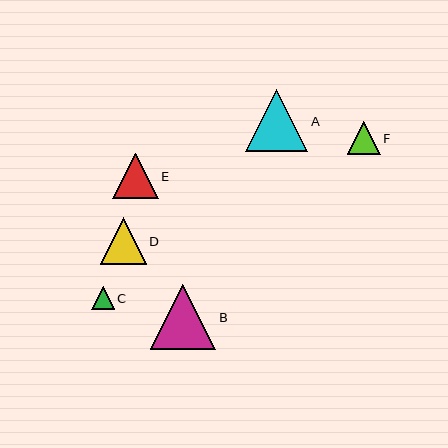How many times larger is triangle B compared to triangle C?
Triangle B is approximately 2.9 times the size of triangle C.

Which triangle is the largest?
Triangle B is the largest with a size of approximately 66 pixels.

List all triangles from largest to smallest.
From largest to smallest: B, A, D, E, F, C.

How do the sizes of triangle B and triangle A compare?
Triangle B and triangle A are approximately the same size.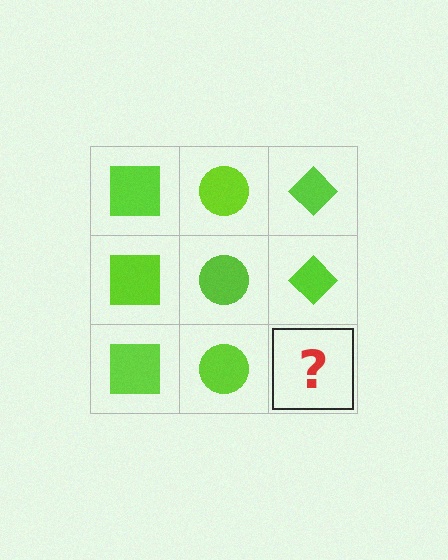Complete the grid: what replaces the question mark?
The question mark should be replaced with a lime diamond.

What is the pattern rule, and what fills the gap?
The rule is that each column has a consistent shape. The gap should be filled with a lime diamond.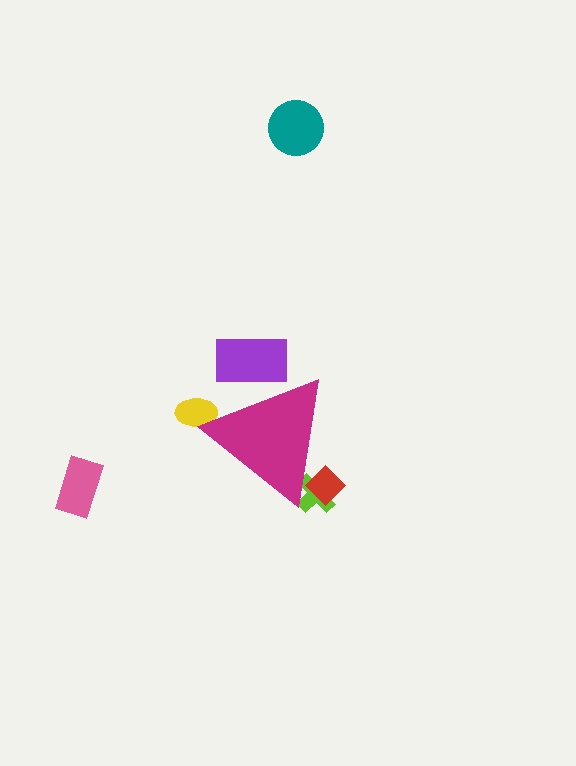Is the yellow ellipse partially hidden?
Yes, the yellow ellipse is partially hidden behind the magenta triangle.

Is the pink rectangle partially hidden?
No, the pink rectangle is fully visible.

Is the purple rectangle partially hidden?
Yes, the purple rectangle is partially hidden behind the magenta triangle.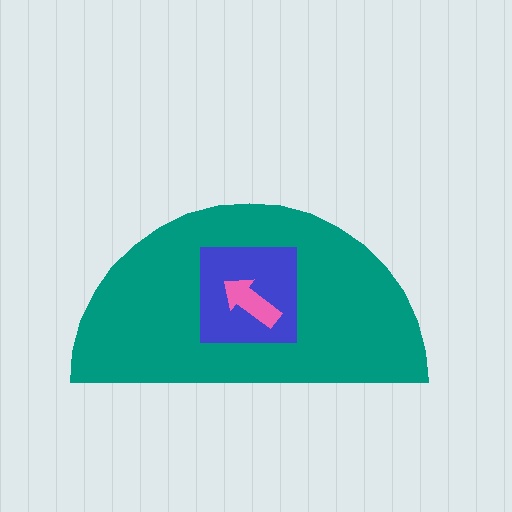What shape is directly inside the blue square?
The pink arrow.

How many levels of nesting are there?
3.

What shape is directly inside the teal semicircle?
The blue square.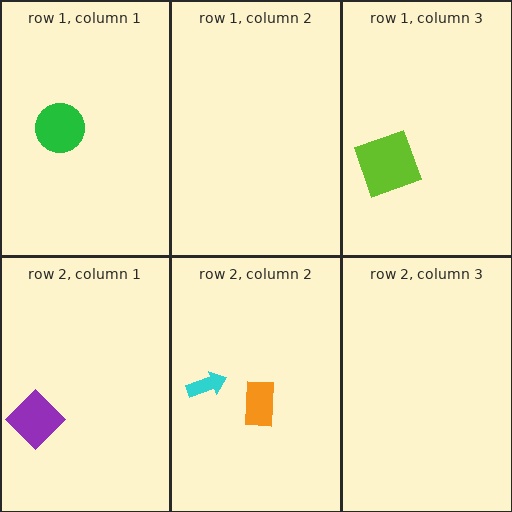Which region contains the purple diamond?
The row 2, column 1 region.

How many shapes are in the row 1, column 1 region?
1.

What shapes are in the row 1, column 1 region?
The green circle.